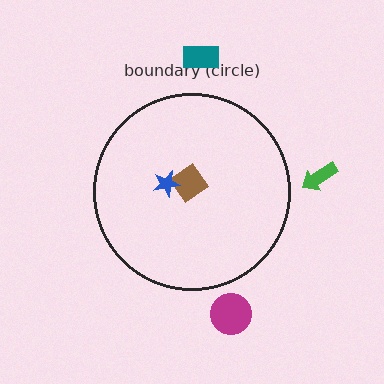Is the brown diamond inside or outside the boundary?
Inside.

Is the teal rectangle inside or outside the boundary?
Outside.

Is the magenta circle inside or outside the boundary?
Outside.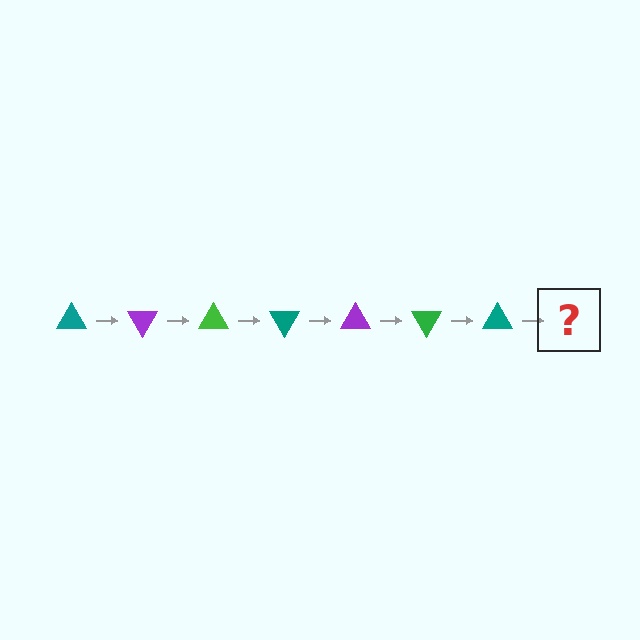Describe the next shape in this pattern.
It should be a purple triangle, rotated 420 degrees from the start.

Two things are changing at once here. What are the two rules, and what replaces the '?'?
The two rules are that it rotates 60 degrees each step and the color cycles through teal, purple, and green. The '?' should be a purple triangle, rotated 420 degrees from the start.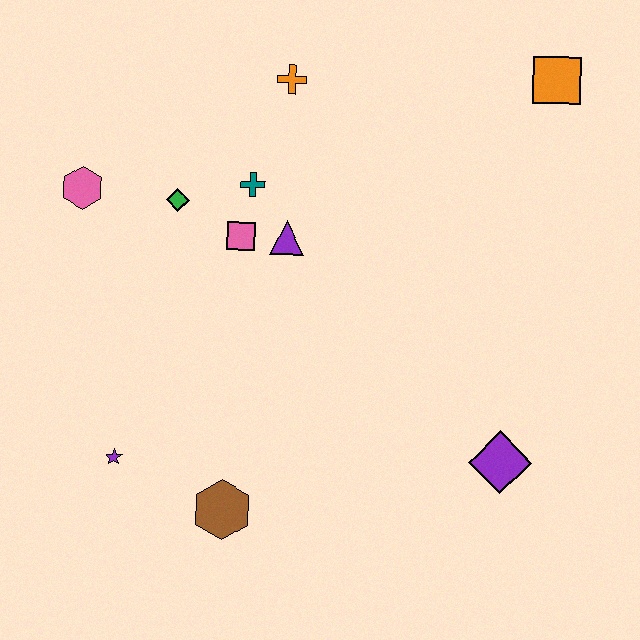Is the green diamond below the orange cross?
Yes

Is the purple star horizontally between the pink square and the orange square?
No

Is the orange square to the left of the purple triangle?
No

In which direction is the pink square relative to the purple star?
The pink square is above the purple star.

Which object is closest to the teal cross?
The pink square is closest to the teal cross.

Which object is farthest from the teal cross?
The purple diamond is farthest from the teal cross.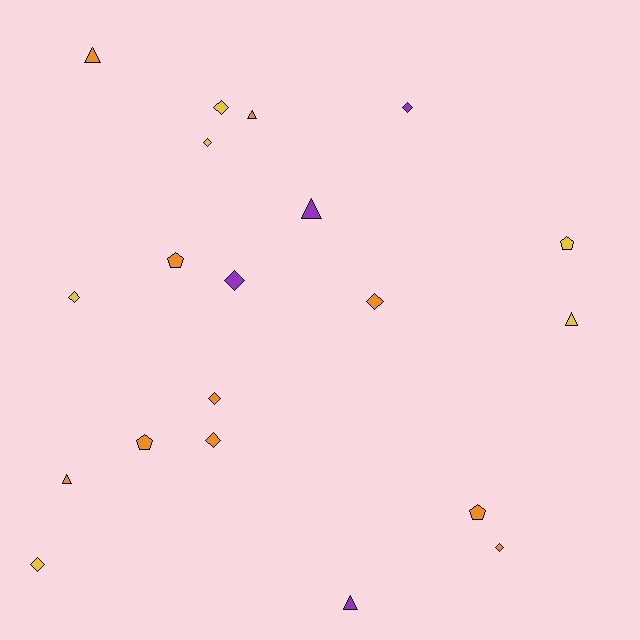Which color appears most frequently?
Orange, with 10 objects.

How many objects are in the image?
There are 20 objects.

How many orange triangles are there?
There are 3 orange triangles.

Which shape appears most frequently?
Diamond, with 10 objects.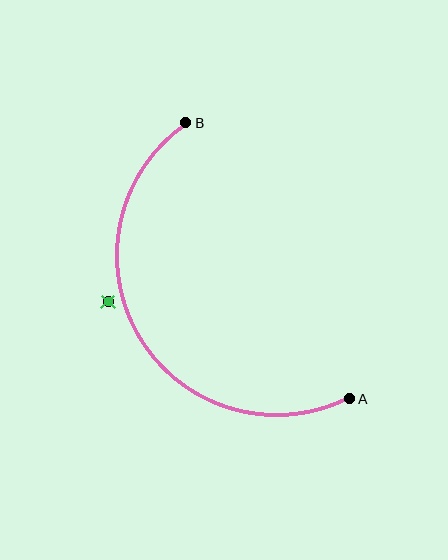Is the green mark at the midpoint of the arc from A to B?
No — the green mark does not lie on the arc at all. It sits slightly outside the curve.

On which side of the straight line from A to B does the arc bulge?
The arc bulges to the left of the straight line connecting A and B.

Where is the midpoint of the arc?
The arc midpoint is the point on the curve farthest from the straight line joining A and B. It sits to the left of that line.